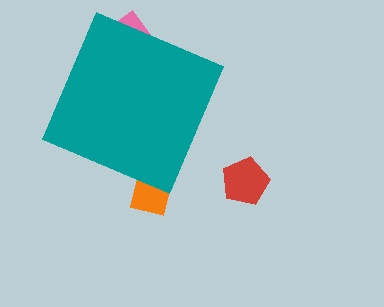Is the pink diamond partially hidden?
Yes, the pink diamond is partially hidden behind the teal diamond.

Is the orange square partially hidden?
Yes, the orange square is partially hidden behind the teal diamond.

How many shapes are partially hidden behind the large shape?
2 shapes are partially hidden.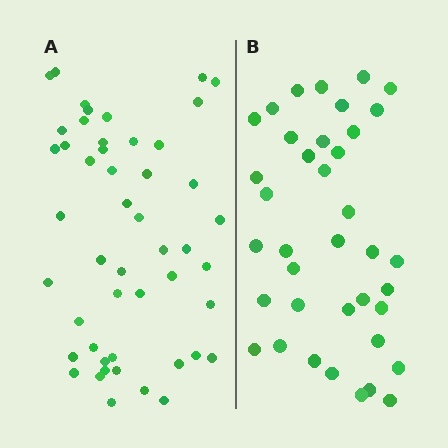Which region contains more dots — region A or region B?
Region A (the left region) has more dots.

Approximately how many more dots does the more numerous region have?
Region A has roughly 12 or so more dots than region B.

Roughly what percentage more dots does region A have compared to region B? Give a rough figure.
About 30% more.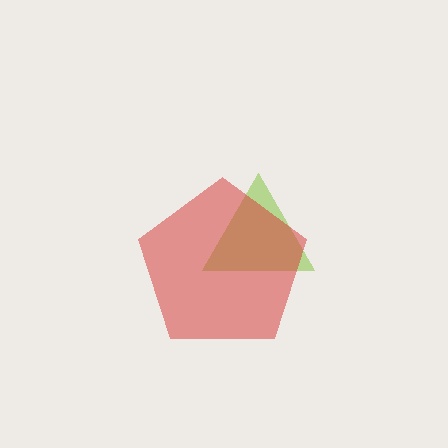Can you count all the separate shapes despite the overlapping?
Yes, there are 2 separate shapes.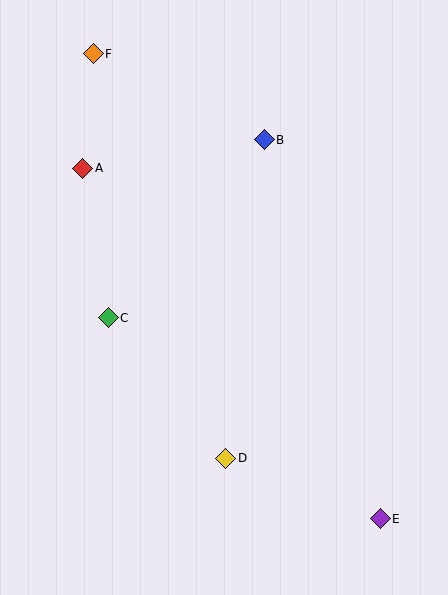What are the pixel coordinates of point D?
Point D is at (226, 458).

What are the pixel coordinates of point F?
Point F is at (93, 54).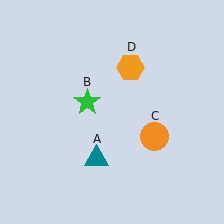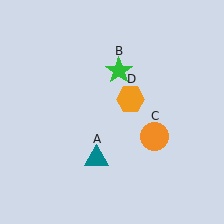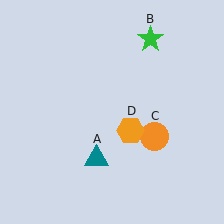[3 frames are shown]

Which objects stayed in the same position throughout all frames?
Teal triangle (object A) and orange circle (object C) remained stationary.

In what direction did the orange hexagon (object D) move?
The orange hexagon (object D) moved down.